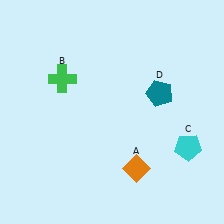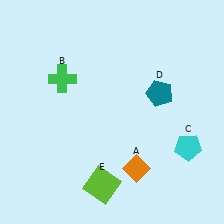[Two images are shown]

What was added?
A lime square (E) was added in Image 2.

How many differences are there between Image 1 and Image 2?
There is 1 difference between the two images.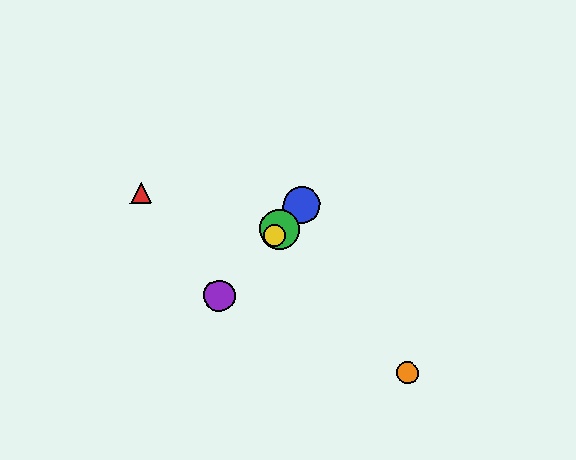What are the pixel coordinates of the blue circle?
The blue circle is at (302, 205).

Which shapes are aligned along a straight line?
The blue circle, the green circle, the yellow circle, the purple circle are aligned along a straight line.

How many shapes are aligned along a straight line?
4 shapes (the blue circle, the green circle, the yellow circle, the purple circle) are aligned along a straight line.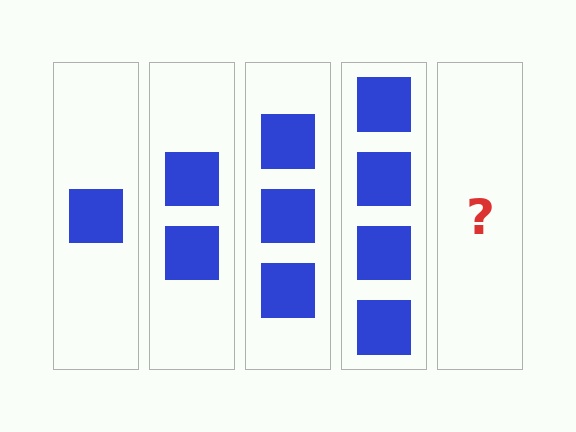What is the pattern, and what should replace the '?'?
The pattern is that each step adds one more square. The '?' should be 5 squares.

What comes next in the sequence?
The next element should be 5 squares.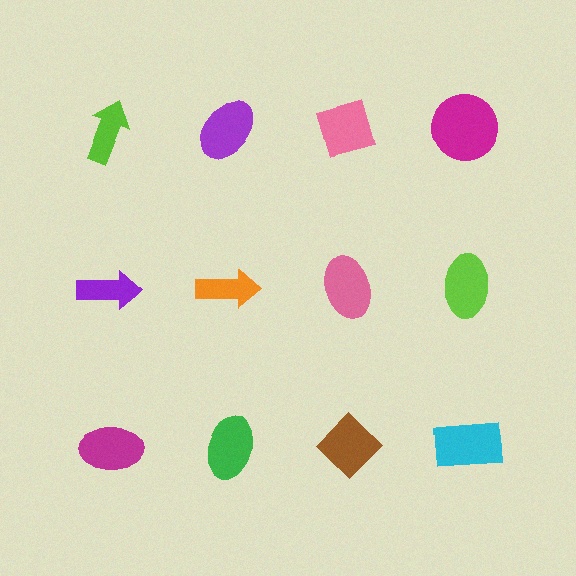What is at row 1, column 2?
A purple ellipse.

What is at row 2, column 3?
A pink ellipse.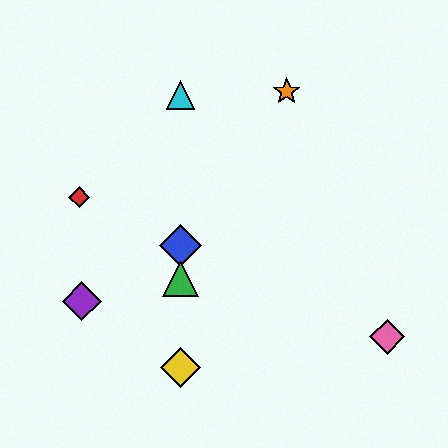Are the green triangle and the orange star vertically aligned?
No, the green triangle is at x≈180 and the orange star is at x≈287.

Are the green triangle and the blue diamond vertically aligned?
Yes, both are at x≈180.